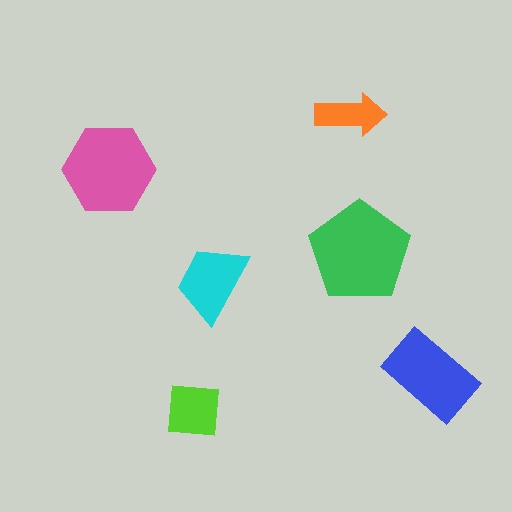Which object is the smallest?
The orange arrow.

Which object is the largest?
The green pentagon.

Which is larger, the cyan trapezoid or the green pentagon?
The green pentagon.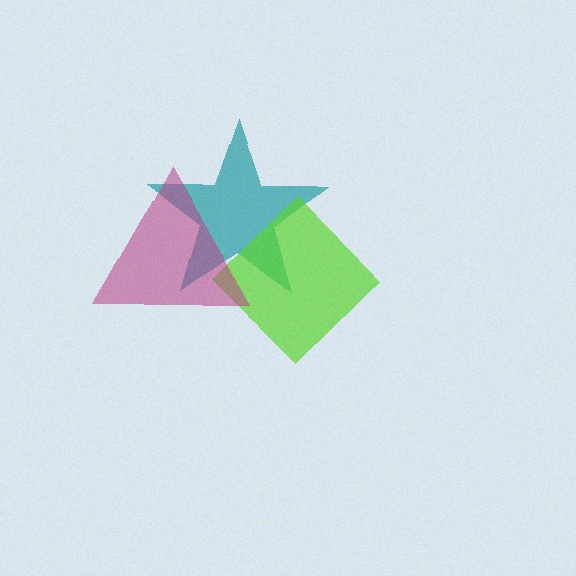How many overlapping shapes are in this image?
There are 3 overlapping shapes in the image.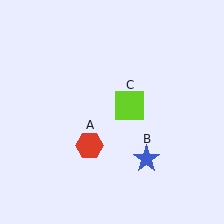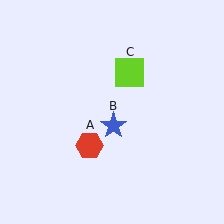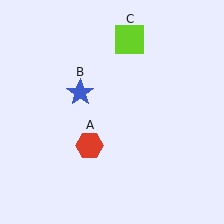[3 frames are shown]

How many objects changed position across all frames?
2 objects changed position: blue star (object B), lime square (object C).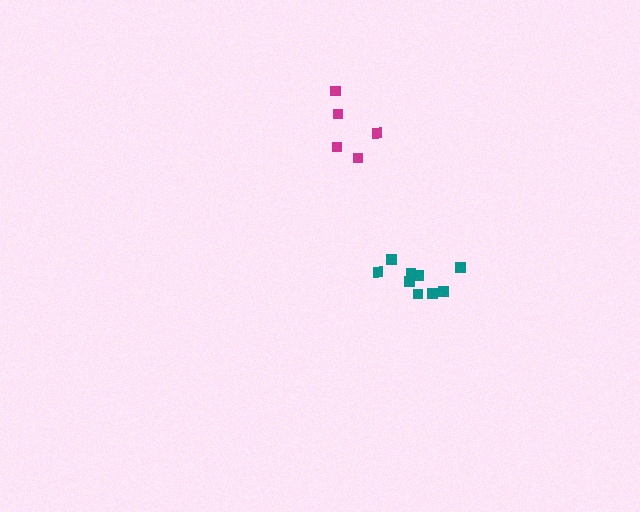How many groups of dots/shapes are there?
There are 2 groups.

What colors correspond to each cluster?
The clusters are colored: magenta, teal.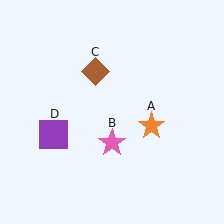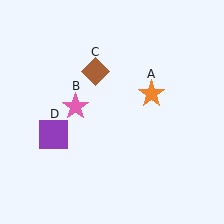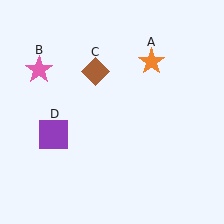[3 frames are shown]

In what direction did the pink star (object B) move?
The pink star (object B) moved up and to the left.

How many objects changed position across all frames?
2 objects changed position: orange star (object A), pink star (object B).